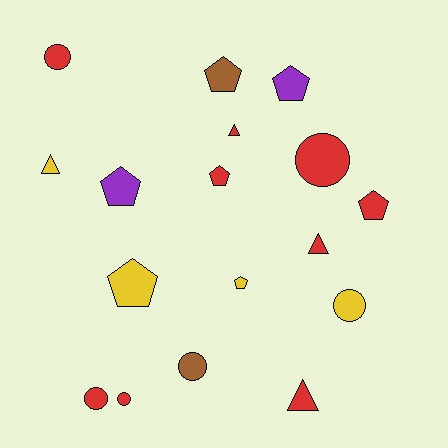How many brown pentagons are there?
There is 1 brown pentagon.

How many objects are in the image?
There are 17 objects.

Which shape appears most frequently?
Pentagon, with 7 objects.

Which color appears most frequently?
Red, with 9 objects.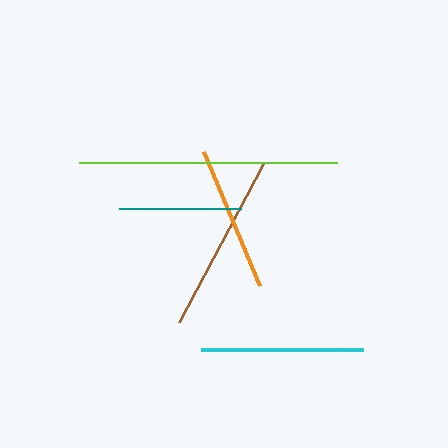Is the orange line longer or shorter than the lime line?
The lime line is longer than the orange line.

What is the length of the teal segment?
The teal segment is approximately 123 pixels long.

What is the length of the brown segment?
The brown segment is approximately 179 pixels long.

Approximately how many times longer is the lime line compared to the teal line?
The lime line is approximately 2.1 times the length of the teal line.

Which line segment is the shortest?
The teal line is the shortest at approximately 123 pixels.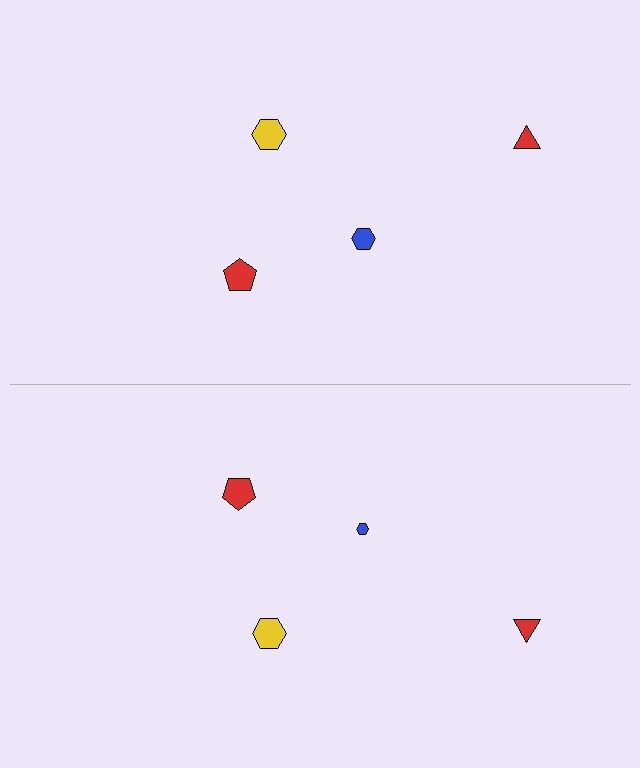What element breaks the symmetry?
The blue hexagon on the bottom side has a different size than its mirror counterpart.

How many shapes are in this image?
There are 8 shapes in this image.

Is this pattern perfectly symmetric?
No, the pattern is not perfectly symmetric. The blue hexagon on the bottom side has a different size than its mirror counterpart.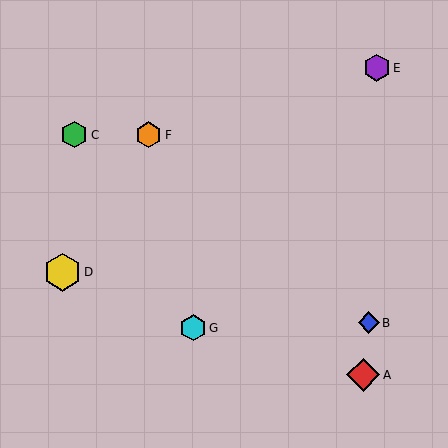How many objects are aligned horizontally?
2 objects (C, F) are aligned horizontally.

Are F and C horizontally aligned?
Yes, both are at y≈135.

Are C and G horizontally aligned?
No, C is at y≈135 and G is at y≈328.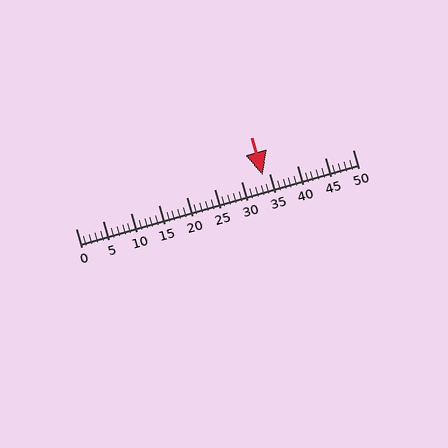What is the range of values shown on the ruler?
The ruler shows values from 0 to 50.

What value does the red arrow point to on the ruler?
The red arrow points to approximately 34.